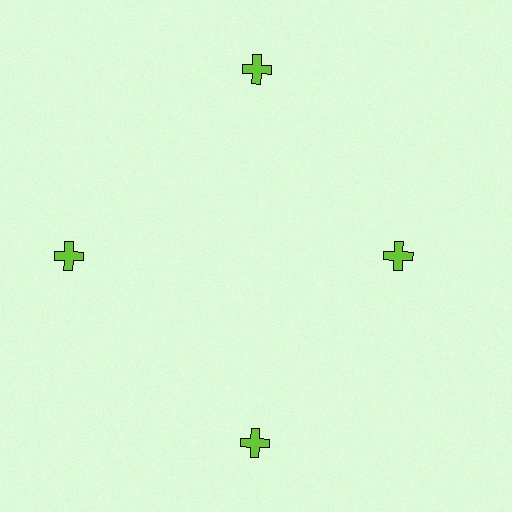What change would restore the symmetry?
The symmetry would be restored by moving it outward, back onto the ring so that all 4 crosses sit at equal angles and equal distance from the center.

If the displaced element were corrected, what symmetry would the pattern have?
It would have 4-fold rotational symmetry — the pattern would map onto itself every 90 degrees.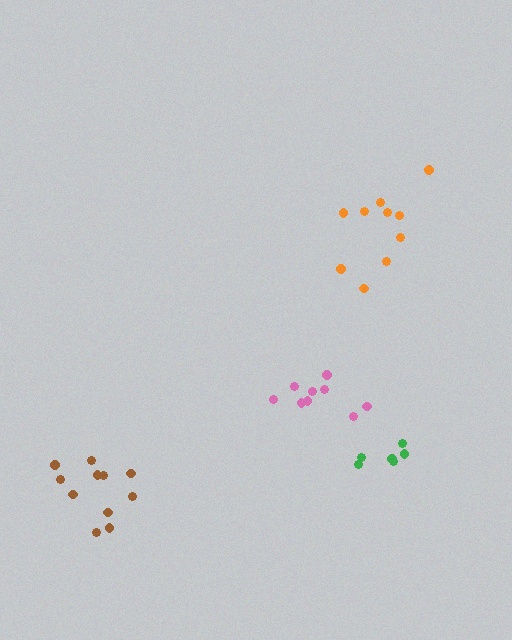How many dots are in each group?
Group 1: 11 dots, Group 2: 9 dots, Group 3: 6 dots, Group 4: 10 dots (36 total).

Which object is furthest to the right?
The green cluster is rightmost.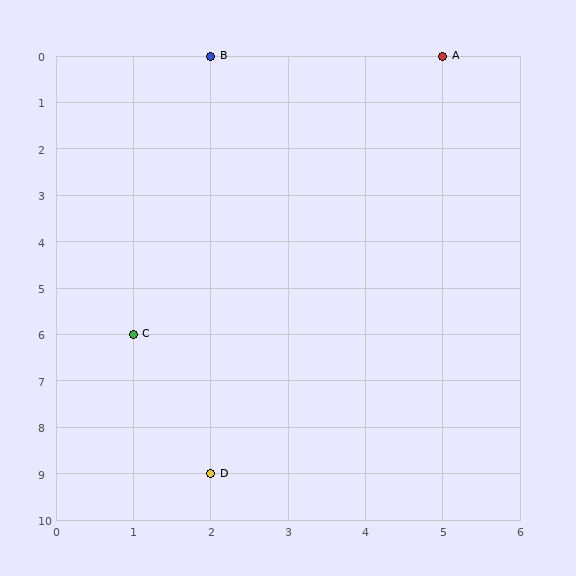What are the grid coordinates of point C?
Point C is at grid coordinates (1, 6).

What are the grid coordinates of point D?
Point D is at grid coordinates (2, 9).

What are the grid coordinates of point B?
Point B is at grid coordinates (2, 0).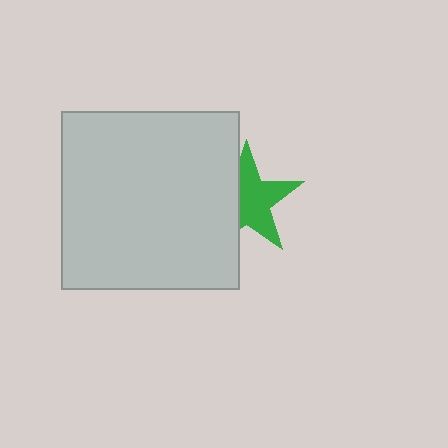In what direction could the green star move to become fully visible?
The green star could move right. That would shift it out from behind the light gray square entirely.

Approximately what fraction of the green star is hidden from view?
Roughly 38% of the green star is hidden behind the light gray square.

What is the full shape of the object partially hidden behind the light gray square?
The partially hidden object is a green star.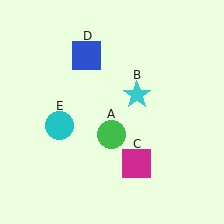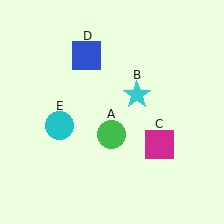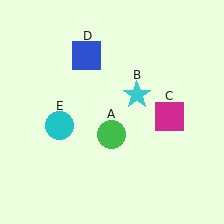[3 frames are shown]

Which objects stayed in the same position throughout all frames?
Green circle (object A) and cyan star (object B) and blue square (object D) and cyan circle (object E) remained stationary.